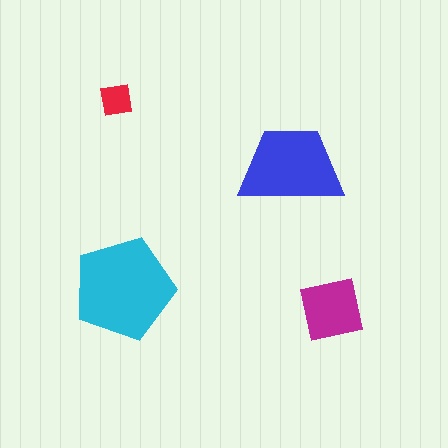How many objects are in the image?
There are 4 objects in the image.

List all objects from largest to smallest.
The cyan pentagon, the blue trapezoid, the magenta square, the red square.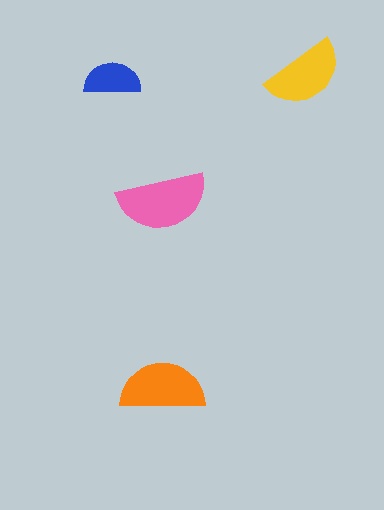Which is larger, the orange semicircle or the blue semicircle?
The orange one.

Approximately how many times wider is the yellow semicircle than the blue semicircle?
About 1.5 times wider.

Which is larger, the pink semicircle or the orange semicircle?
The pink one.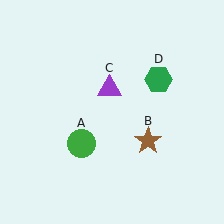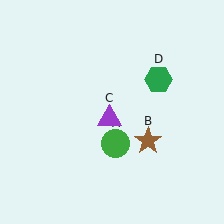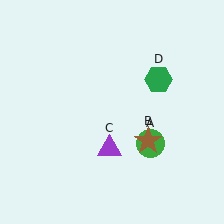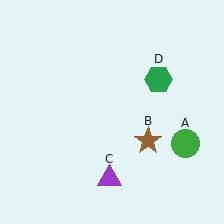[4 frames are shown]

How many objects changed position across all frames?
2 objects changed position: green circle (object A), purple triangle (object C).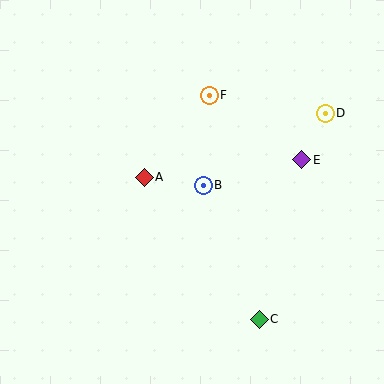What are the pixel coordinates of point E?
Point E is at (302, 160).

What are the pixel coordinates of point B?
Point B is at (203, 185).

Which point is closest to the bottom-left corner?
Point A is closest to the bottom-left corner.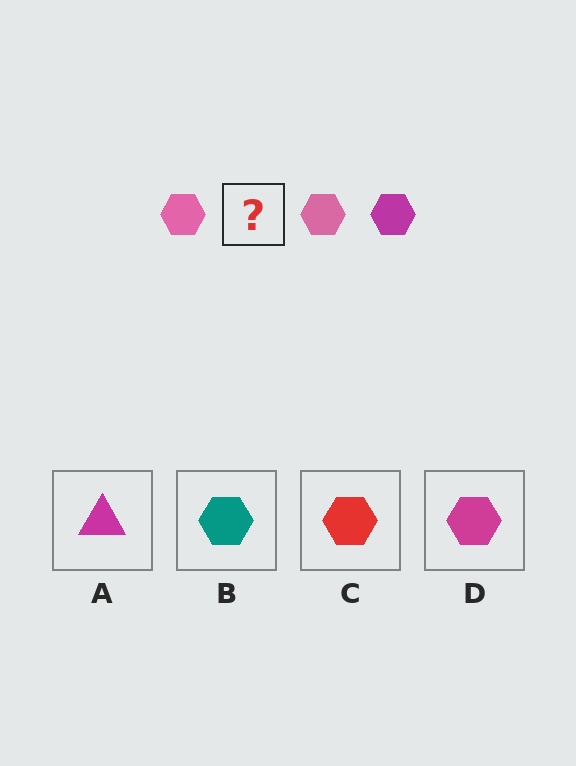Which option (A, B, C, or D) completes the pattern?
D.